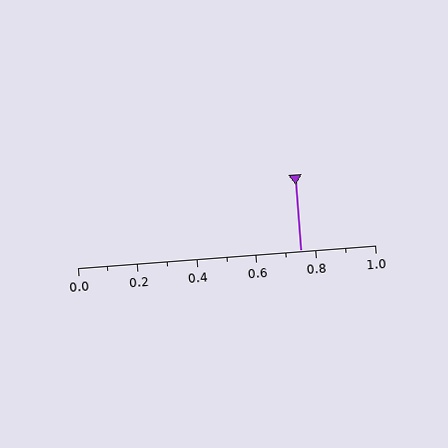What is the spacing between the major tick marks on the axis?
The major ticks are spaced 0.2 apart.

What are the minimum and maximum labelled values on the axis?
The axis runs from 0.0 to 1.0.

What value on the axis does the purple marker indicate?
The marker indicates approximately 0.75.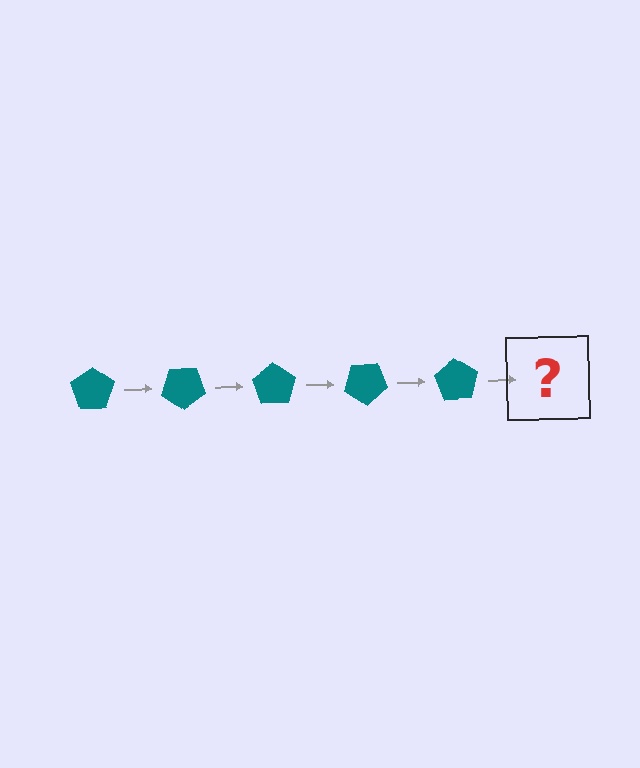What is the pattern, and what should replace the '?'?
The pattern is that the pentagon rotates 35 degrees each step. The '?' should be a teal pentagon rotated 175 degrees.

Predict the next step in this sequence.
The next step is a teal pentagon rotated 175 degrees.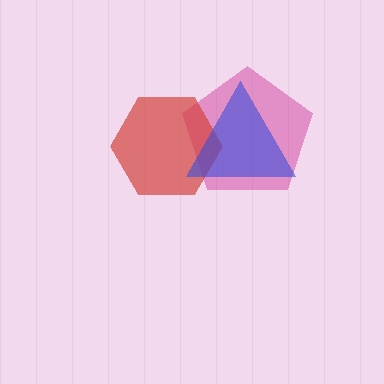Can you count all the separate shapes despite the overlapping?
Yes, there are 3 separate shapes.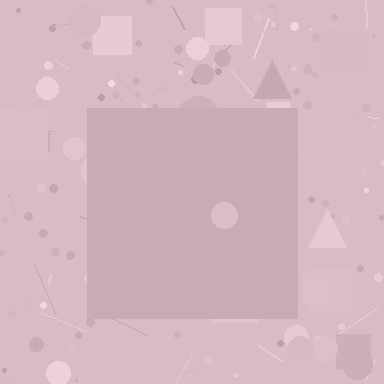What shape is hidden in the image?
A square is hidden in the image.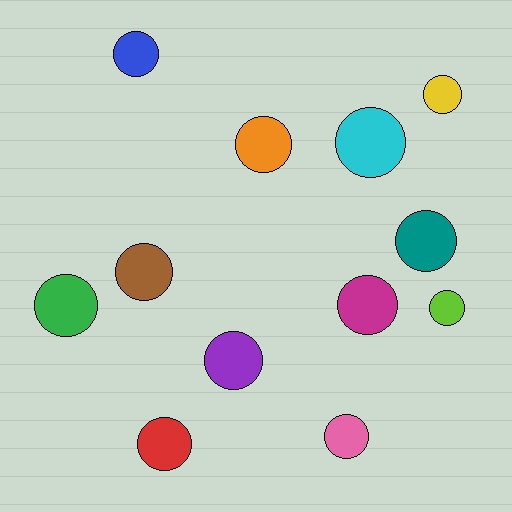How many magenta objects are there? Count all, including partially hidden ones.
There is 1 magenta object.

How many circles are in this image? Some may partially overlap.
There are 12 circles.